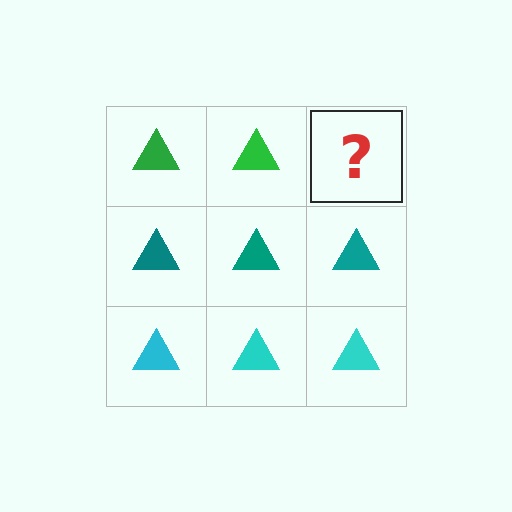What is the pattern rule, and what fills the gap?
The rule is that each row has a consistent color. The gap should be filled with a green triangle.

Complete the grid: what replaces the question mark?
The question mark should be replaced with a green triangle.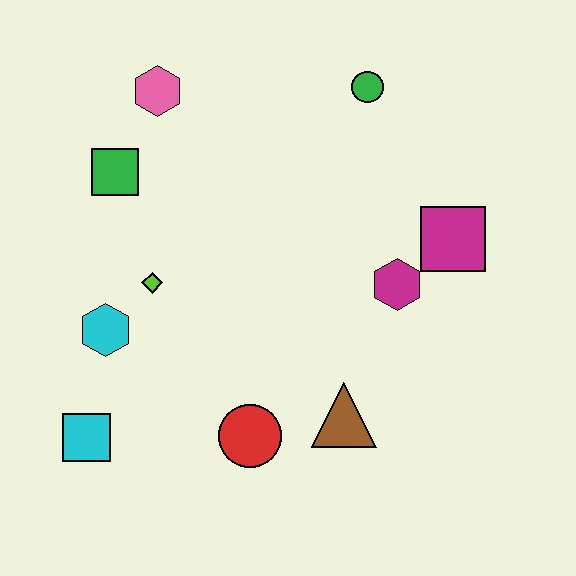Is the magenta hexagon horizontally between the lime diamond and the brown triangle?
No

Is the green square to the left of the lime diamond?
Yes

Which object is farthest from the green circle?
The cyan square is farthest from the green circle.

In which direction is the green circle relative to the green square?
The green circle is to the right of the green square.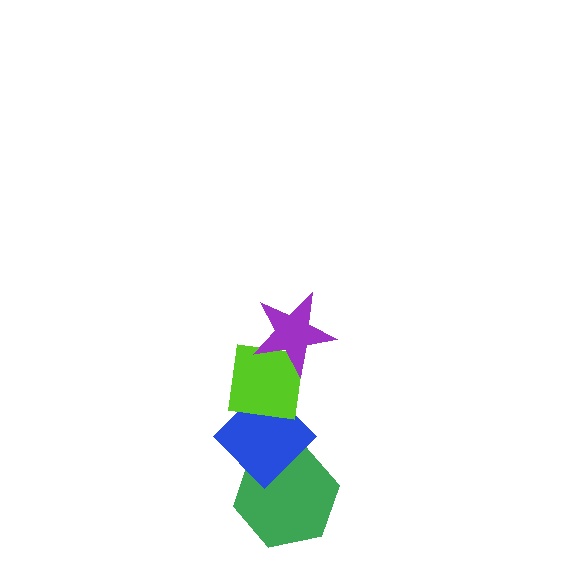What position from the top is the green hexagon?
The green hexagon is 4th from the top.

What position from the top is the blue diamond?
The blue diamond is 3rd from the top.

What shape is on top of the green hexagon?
The blue diamond is on top of the green hexagon.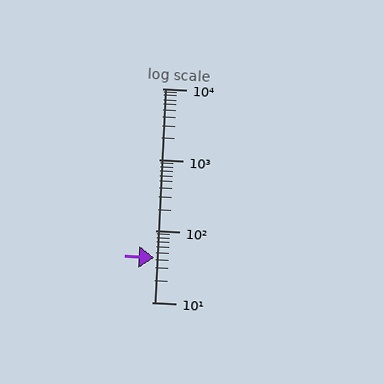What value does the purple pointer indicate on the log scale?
The pointer indicates approximately 42.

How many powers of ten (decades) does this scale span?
The scale spans 3 decades, from 10 to 10000.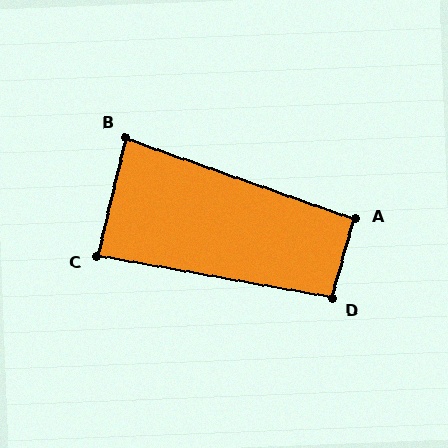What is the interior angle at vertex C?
Approximately 87 degrees (approximately right).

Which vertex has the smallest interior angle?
B, at approximately 84 degrees.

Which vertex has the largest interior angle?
D, at approximately 96 degrees.